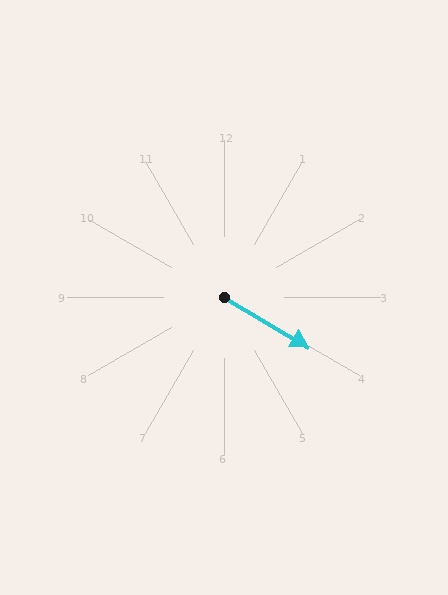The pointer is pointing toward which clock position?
Roughly 4 o'clock.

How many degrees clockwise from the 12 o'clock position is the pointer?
Approximately 120 degrees.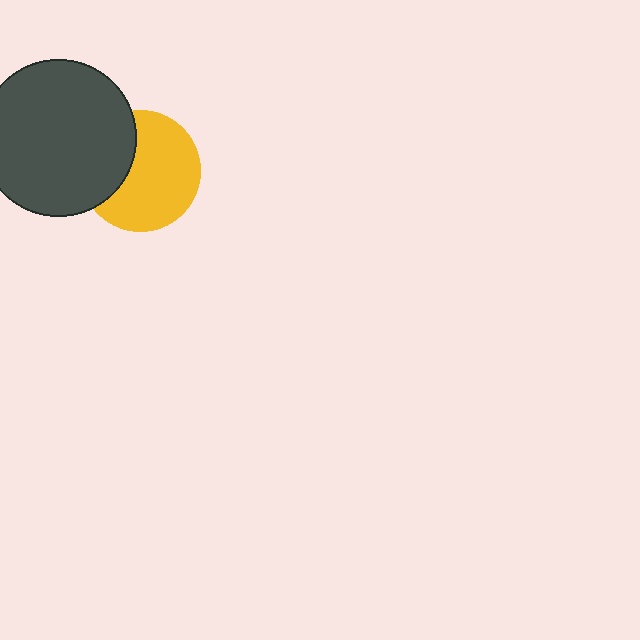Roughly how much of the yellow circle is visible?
Most of it is visible (roughly 68%).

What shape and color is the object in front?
The object in front is a dark gray circle.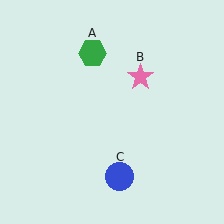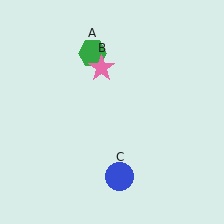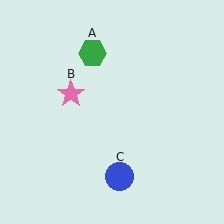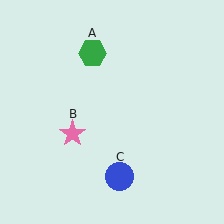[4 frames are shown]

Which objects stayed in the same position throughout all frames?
Green hexagon (object A) and blue circle (object C) remained stationary.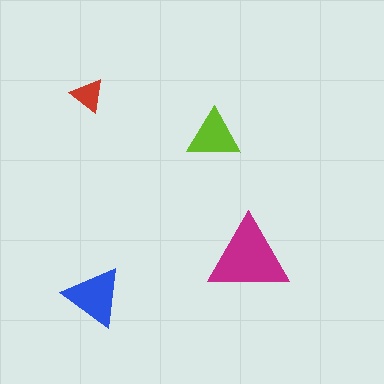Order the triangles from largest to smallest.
the magenta one, the blue one, the lime one, the red one.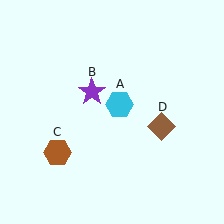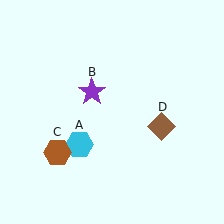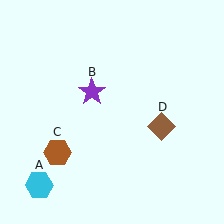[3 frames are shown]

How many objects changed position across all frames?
1 object changed position: cyan hexagon (object A).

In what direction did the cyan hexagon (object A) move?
The cyan hexagon (object A) moved down and to the left.